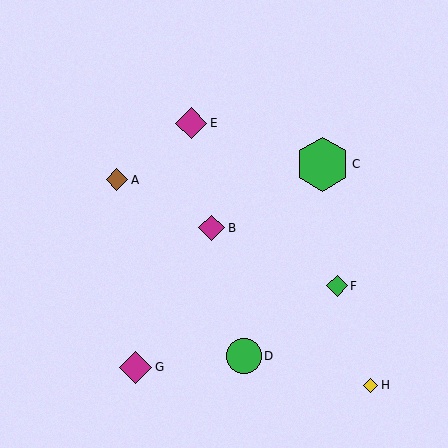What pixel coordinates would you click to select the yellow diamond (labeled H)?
Click at (371, 385) to select the yellow diamond H.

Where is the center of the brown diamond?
The center of the brown diamond is at (117, 180).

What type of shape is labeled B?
Shape B is a magenta diamond.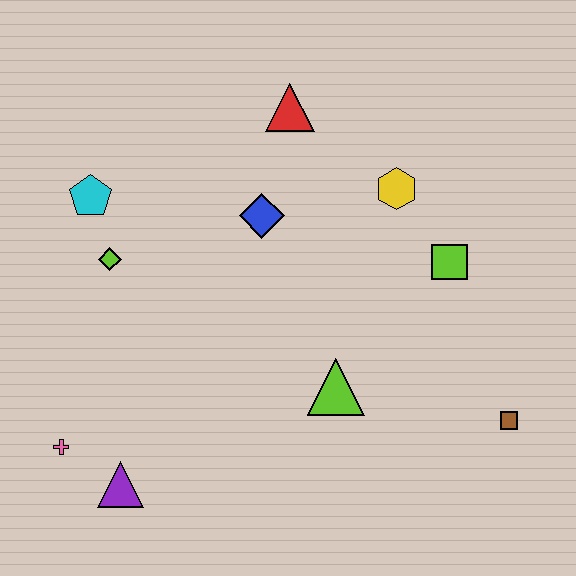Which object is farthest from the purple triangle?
The red triangle is farthest from the purple triangle.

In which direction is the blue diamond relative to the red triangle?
The blue diamond is below the red triangle.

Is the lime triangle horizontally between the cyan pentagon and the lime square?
Yes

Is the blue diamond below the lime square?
No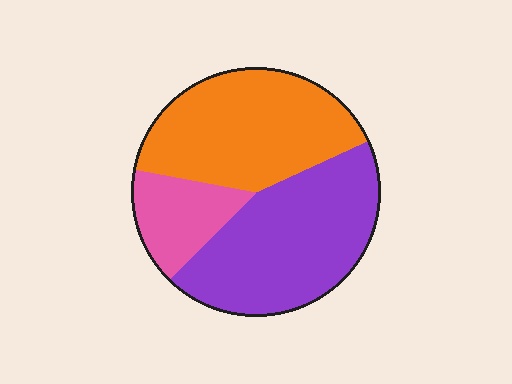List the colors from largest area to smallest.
From largest to smallest: purple, orange, pink.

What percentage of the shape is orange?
Orange covers about 40% of the shape.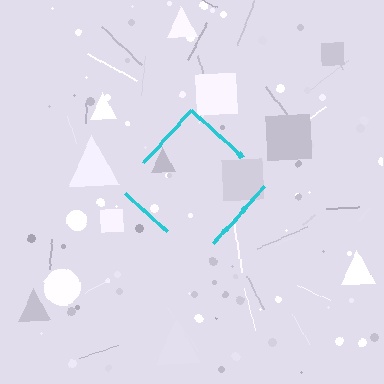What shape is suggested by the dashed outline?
The dashed outline suggests a diamond.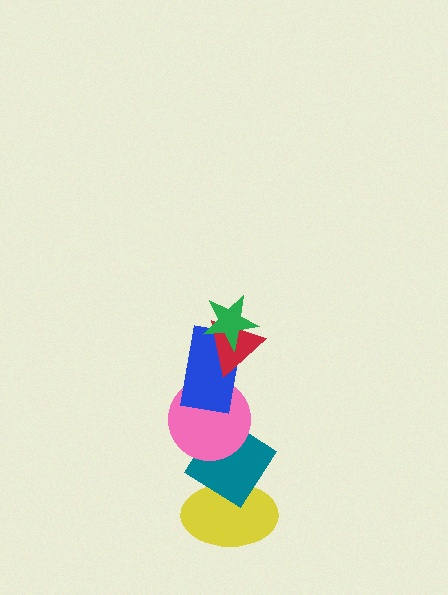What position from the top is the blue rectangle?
The blue rectangle is 3rd from the top.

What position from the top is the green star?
The green star is 1st from the top.